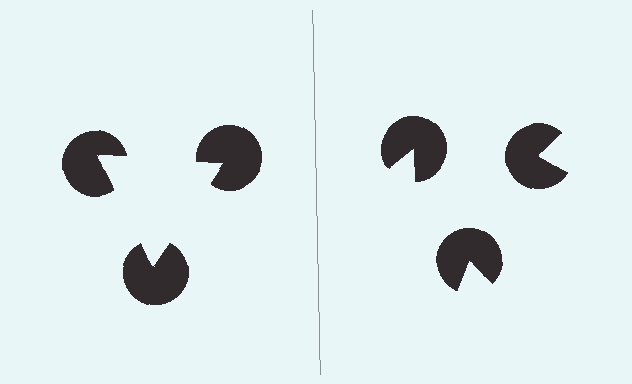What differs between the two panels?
The pac-man discs are positioned identically on both sides; only the wedge orientations differ. On the left they align to a triangle; on the right they are misaligned.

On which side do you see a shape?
An illusory triangle appears on the left side. On the right side the wedge cuts are rotated, so no coherent shape forms.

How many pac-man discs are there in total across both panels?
6 — 3 on each side.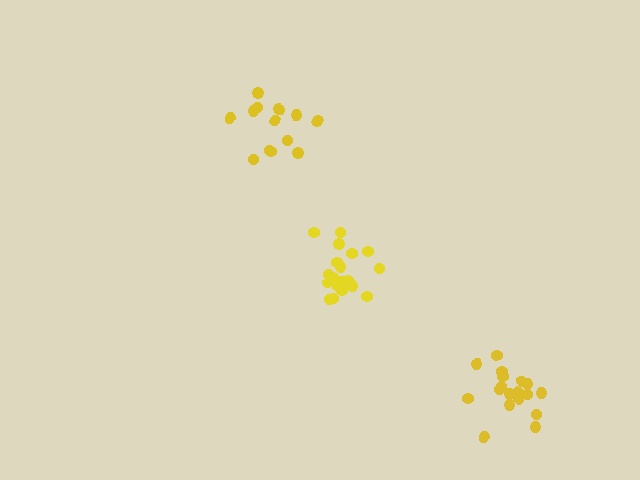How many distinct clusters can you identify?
There are 3 distinct clusters.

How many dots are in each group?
Group 1: 13 dots, Group 2: 19 dots, Group 3: 18 dots (50 total).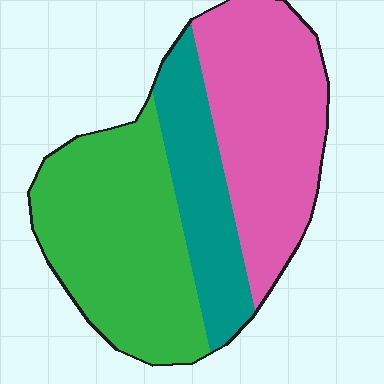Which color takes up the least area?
Teal, at roughly 20%.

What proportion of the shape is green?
Green takes up about two fifths (2/5) of the shape.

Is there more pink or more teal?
Pink.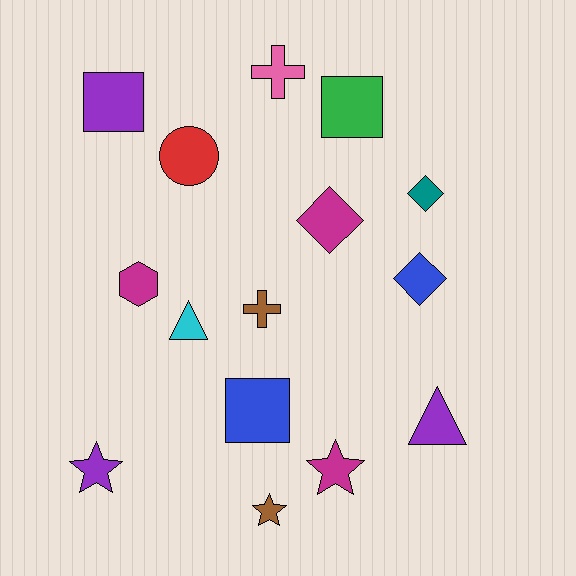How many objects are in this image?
There are 15 objects.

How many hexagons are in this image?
There is 1 hexagon.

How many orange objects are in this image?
There are no orange objects.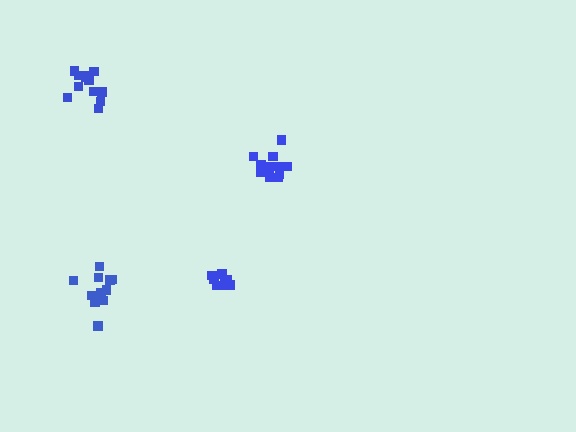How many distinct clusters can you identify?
There are 4 distinct clusters.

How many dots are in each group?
Group 1: 13 dots, Group 2: 12 dots, Group 3: 9 dots, Group 4: 14 dots (48 total).